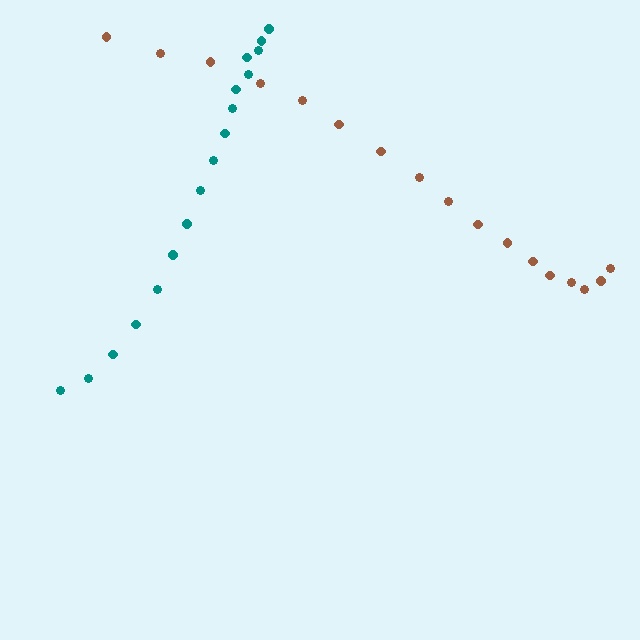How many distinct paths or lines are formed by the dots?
There are 2 distinct paths.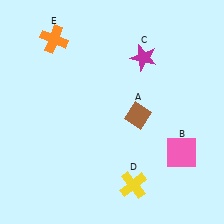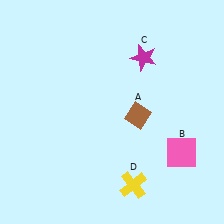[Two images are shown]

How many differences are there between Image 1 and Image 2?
There is 1 difference between the two images.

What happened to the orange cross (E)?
The orange cross (E) was removed in Image 2. It was in the top-left area of Image 1.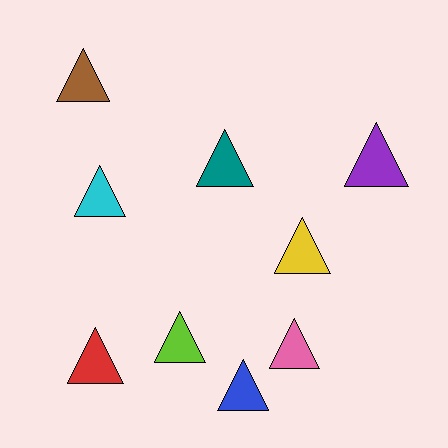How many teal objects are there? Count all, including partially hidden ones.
There is 1 teal object.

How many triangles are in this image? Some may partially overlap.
There are 9 triangles.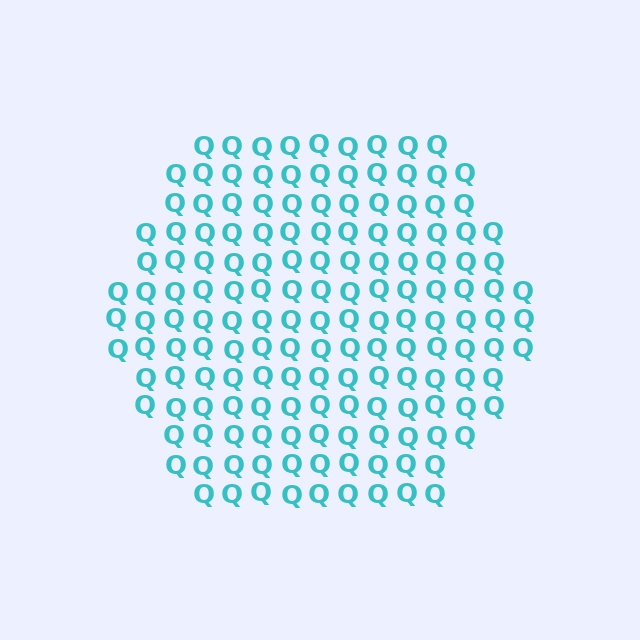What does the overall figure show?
The overall figure shows a hexagon.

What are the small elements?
The small elements are letter Q's.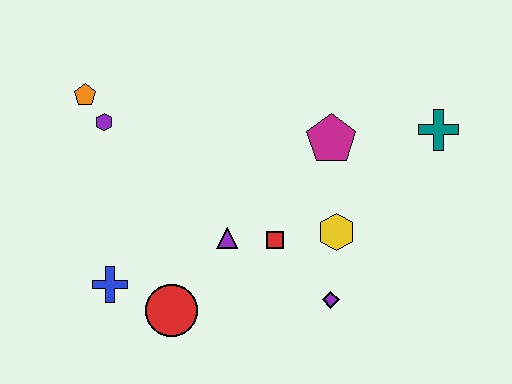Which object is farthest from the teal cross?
The blue cross is farthest from the teal cross.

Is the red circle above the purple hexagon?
No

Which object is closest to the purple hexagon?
The orange pentagon is closest to the purple hexagon.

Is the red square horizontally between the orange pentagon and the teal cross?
Yes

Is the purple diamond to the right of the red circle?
Yes